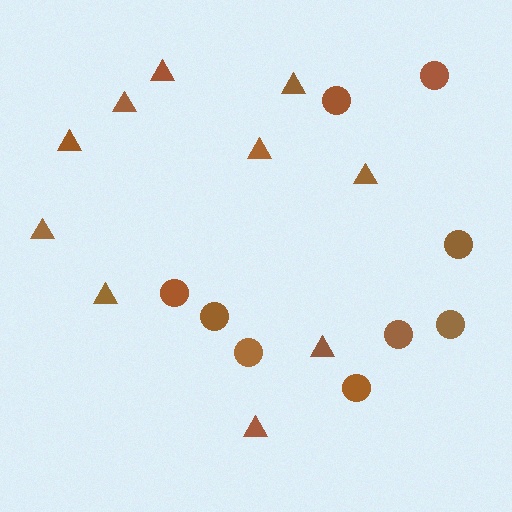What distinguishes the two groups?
There are 2 groups: one group of circles (9) and one group of triangles (10).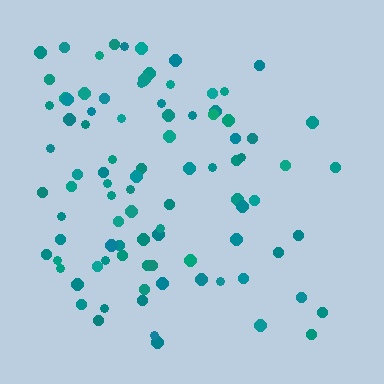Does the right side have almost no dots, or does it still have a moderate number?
Still a moderate number, just noticeably fewer than the left.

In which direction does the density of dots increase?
From right to left, with the left side densest.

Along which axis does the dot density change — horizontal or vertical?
Horizontal.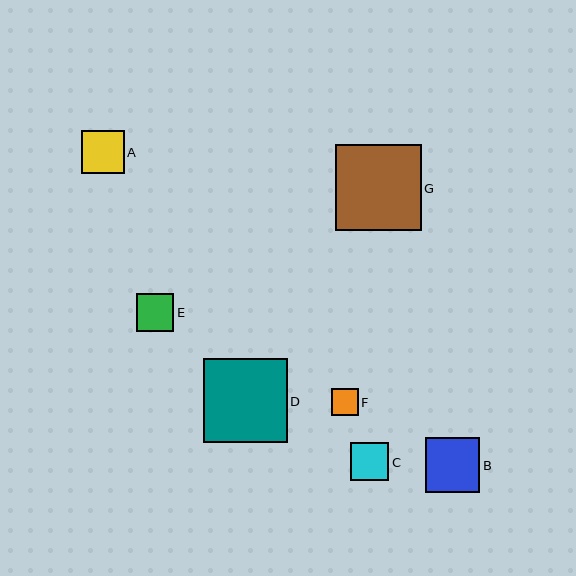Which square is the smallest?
Square F is the smallest with a size of approximately 27 pixels.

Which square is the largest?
Square G is the largest with a size of approximately 86 pixels.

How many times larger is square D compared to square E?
Square D is approximately 2.2 times the size of square E.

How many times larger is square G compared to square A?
Square G is approximately 2.0 times the size of square A.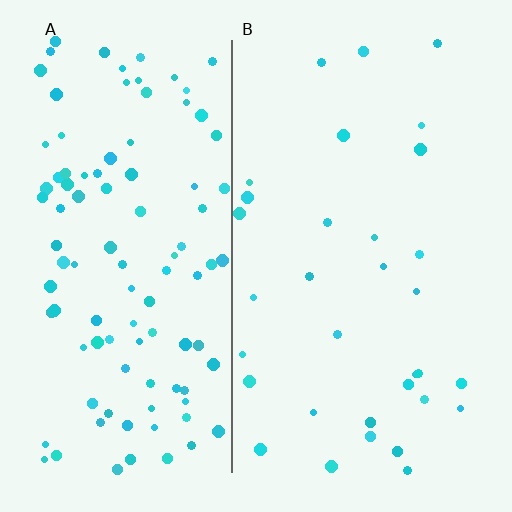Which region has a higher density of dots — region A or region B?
A (the left).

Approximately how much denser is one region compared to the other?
Approximately 3.2× — region A over region B.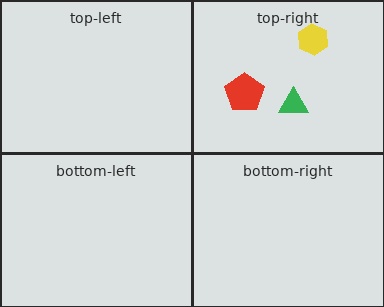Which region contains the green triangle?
The top-right region.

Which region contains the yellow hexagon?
The top-right region.